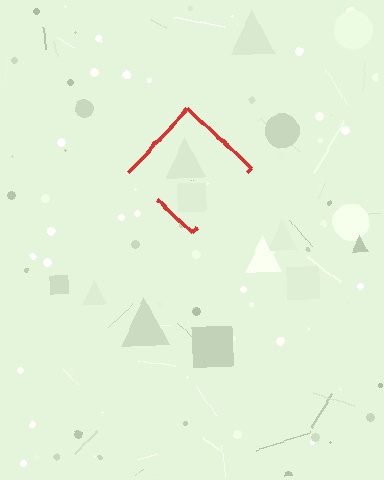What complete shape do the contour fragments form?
The contour fragments form a diamond.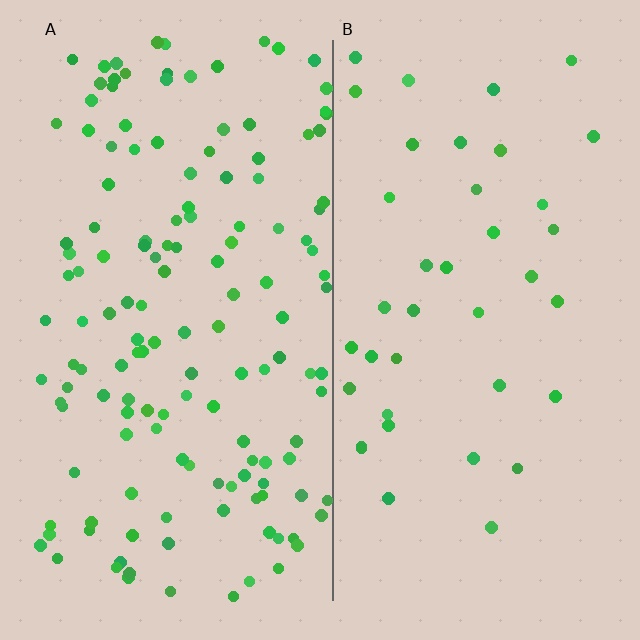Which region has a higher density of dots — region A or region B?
A (the left).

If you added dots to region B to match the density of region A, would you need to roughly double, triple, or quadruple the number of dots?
Approximately quadruple.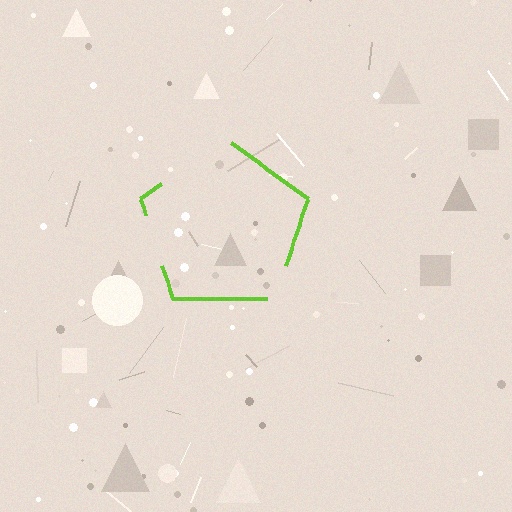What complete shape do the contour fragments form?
The contour fragments form a pentagon.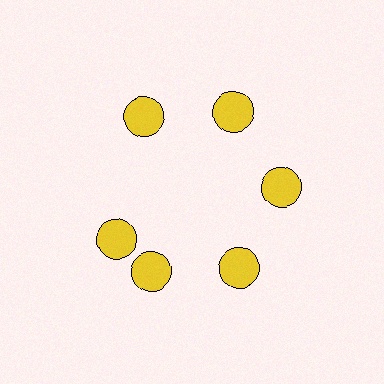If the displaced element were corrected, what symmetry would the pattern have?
It would have 6-fold rotational symmetry — the pattern would map onto itself every 60 degrees.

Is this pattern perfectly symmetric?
No. The 6 yellow circles are arranged in a ring, but one element near the 9 o'clock position is rotated out of alignment along the ring, breaking the 6-fold rotational symmetry.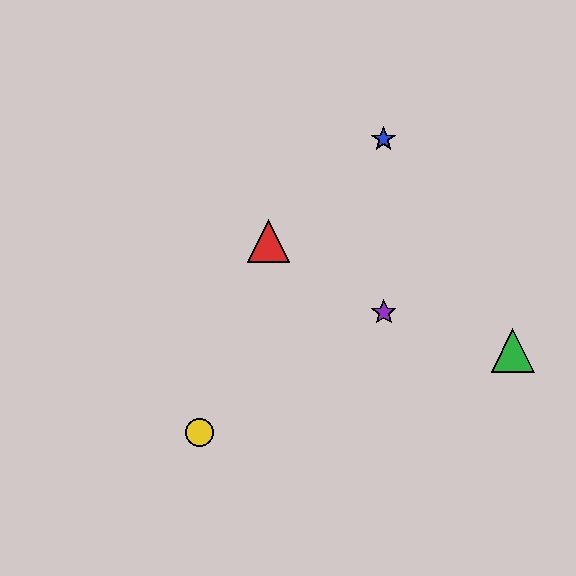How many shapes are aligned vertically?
2 shapes (the blue star, the purple star) are aligned vertically.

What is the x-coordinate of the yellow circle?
The yellow circle is at x≈199.